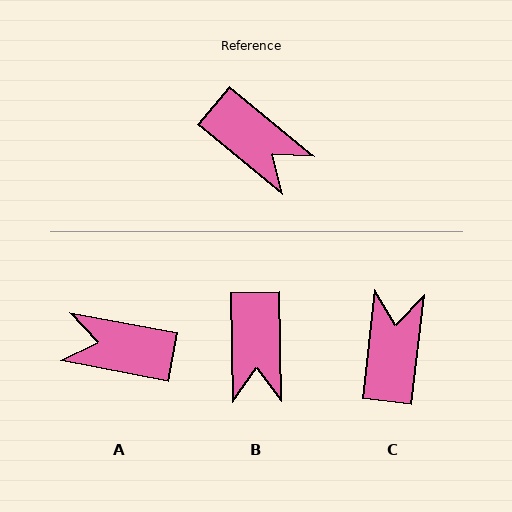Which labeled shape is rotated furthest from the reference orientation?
A, about 151 degrees away.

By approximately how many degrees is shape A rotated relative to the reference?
Approximately 151 degrees clockwise.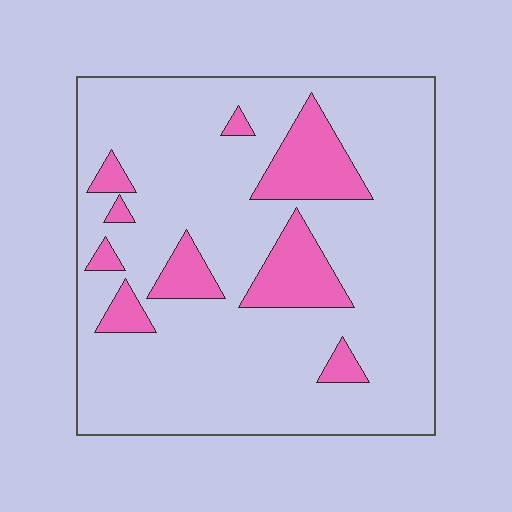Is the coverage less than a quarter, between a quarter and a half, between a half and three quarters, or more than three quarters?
Less than a quarter.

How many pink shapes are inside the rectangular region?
9.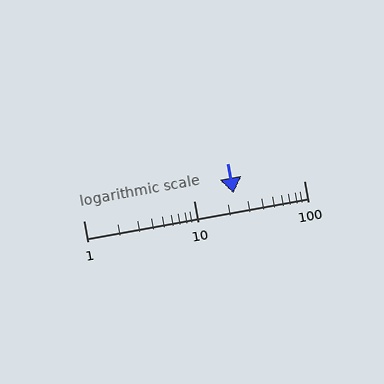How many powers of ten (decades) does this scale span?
The scale spans 2 decades, from 1 to 100.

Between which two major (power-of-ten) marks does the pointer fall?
The pointer is between 10 and 100.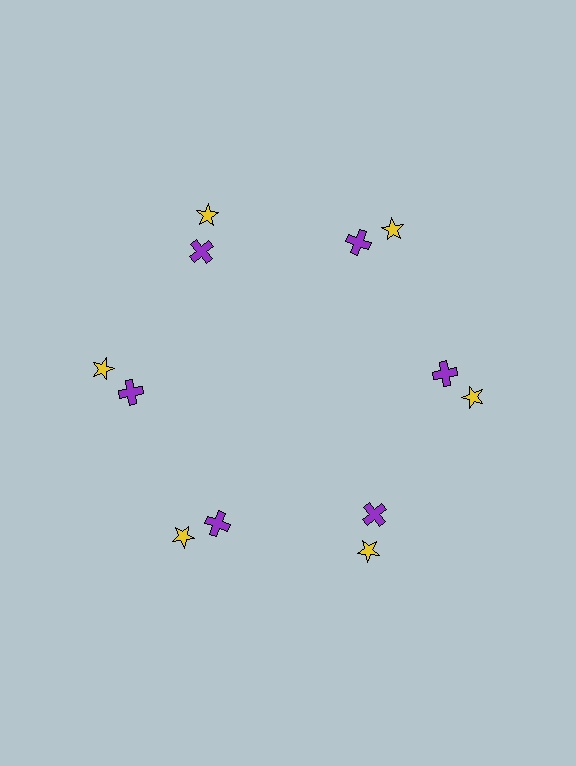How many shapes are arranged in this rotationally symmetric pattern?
There are 12 shapes, arranged in 6 groups of 2.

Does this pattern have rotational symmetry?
Yes, this pattern has 6-fold rotational symmetry. It looks the same after rotating 60 degrees around the center.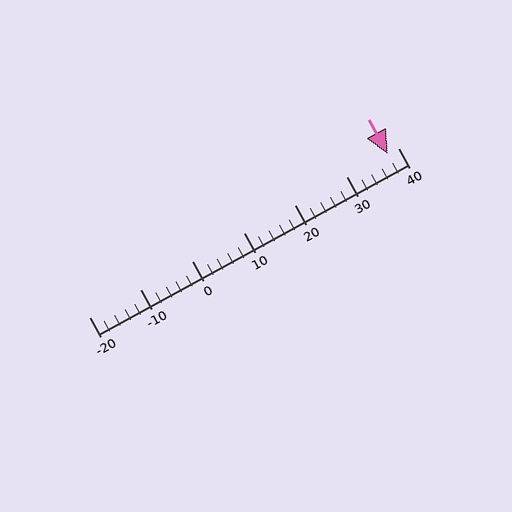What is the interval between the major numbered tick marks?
The major tick marks are spaced 10 units apart.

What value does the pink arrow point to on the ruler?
The pink arrow points to approximately 38.